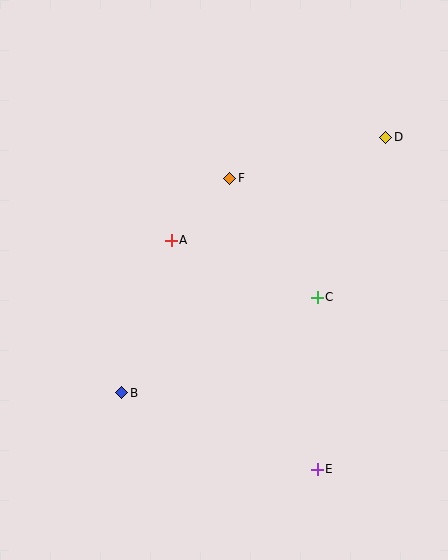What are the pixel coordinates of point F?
Point F is at (230, 178).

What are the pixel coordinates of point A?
Point A is at (171, 240).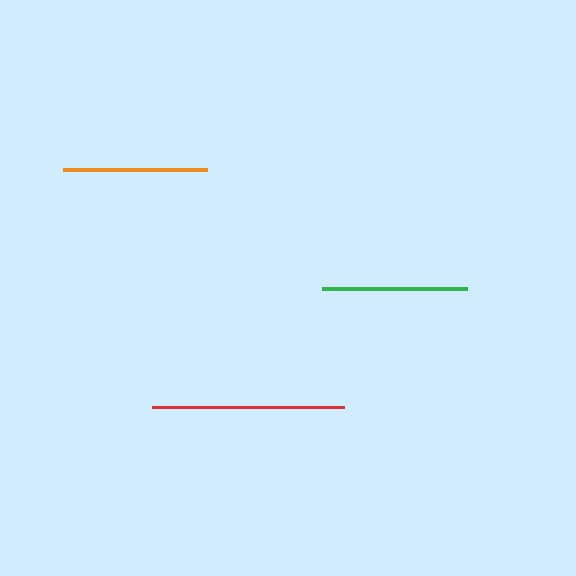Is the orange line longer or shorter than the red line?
The red line is longer than the orange line.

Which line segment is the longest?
The red line is the longest at approximately 192 pixels.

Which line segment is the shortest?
The orange line is the shortest at approximately 144 pixels.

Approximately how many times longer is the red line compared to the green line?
The red line is approximately 1.3 times the length of the green line.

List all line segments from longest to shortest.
From longest to shortest: red, green, orange.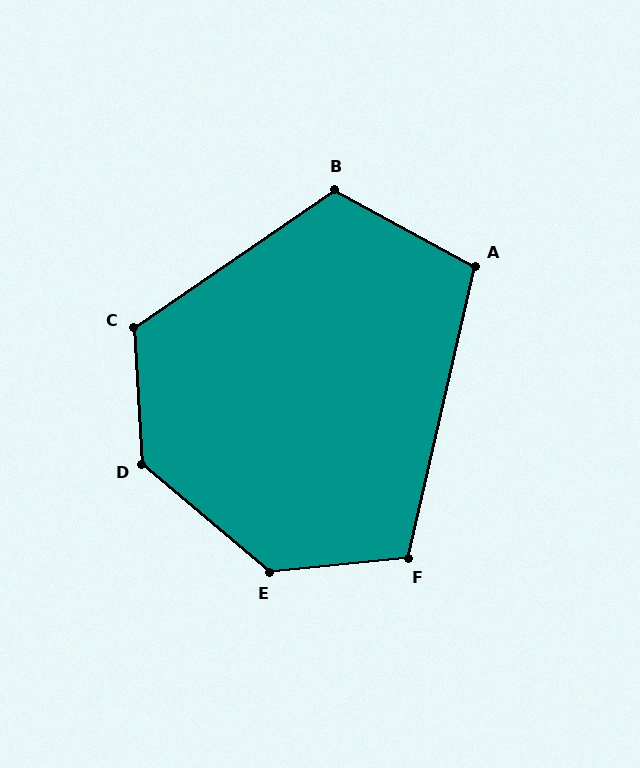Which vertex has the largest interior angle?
D, at approximately 134 degrees.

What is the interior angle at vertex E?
Approximately 134 degrees (obtuse).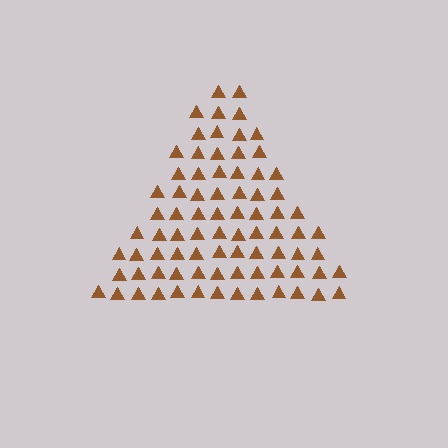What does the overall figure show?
The overall figure shows a triangle.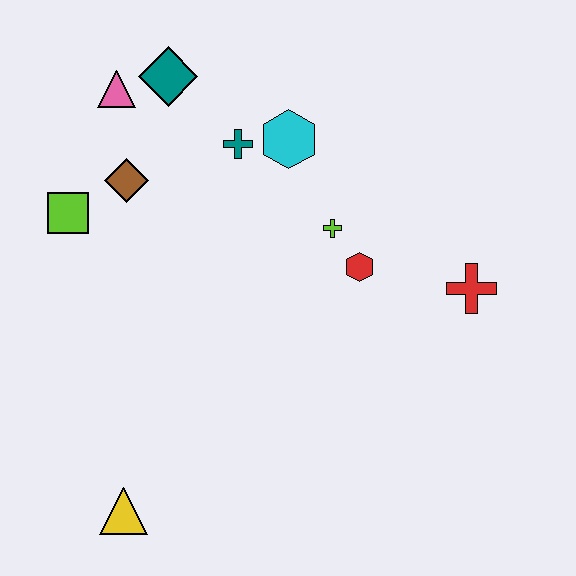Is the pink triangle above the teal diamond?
No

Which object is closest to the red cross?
The red hexagon is closest to the red cross.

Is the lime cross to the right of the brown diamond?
Yes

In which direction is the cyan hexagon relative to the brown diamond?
The cyan hexagon is to the right of the brown diamond.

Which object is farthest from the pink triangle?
The yellow triangle is farthest from the pink triangle.